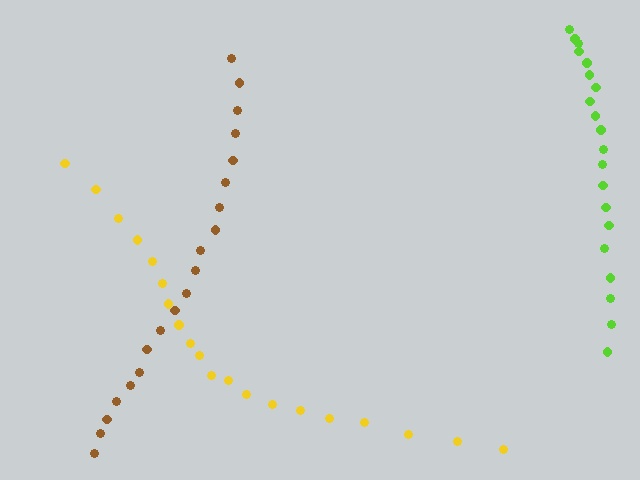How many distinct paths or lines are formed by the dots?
There are 3 distinct paths.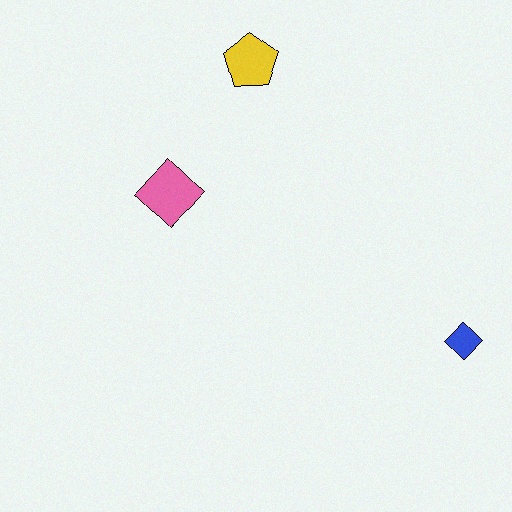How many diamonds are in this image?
There are 2 diamonds.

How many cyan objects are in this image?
There are no cyan objects.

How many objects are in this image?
There are 3 objects.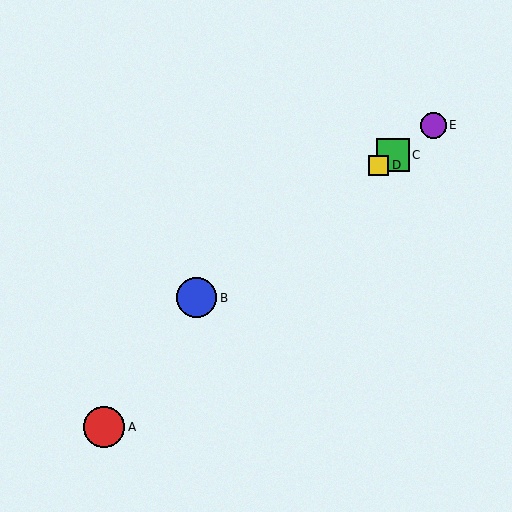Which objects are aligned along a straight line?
Objects B, C, D, E are aligned along a straight line.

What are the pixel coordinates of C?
Object C is at (393, 155).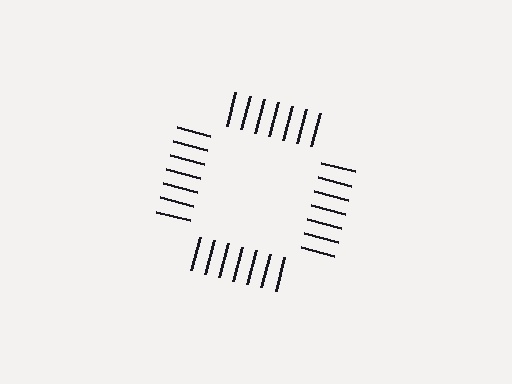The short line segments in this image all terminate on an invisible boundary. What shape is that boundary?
An illusory square — the line segments terminate on its edges but no continuous stroke is drawn.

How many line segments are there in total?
28 — 7 along each of the 4 edges.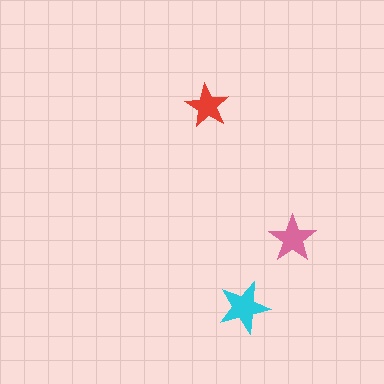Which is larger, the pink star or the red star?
The pink one.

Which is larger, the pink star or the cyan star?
The cyan one.